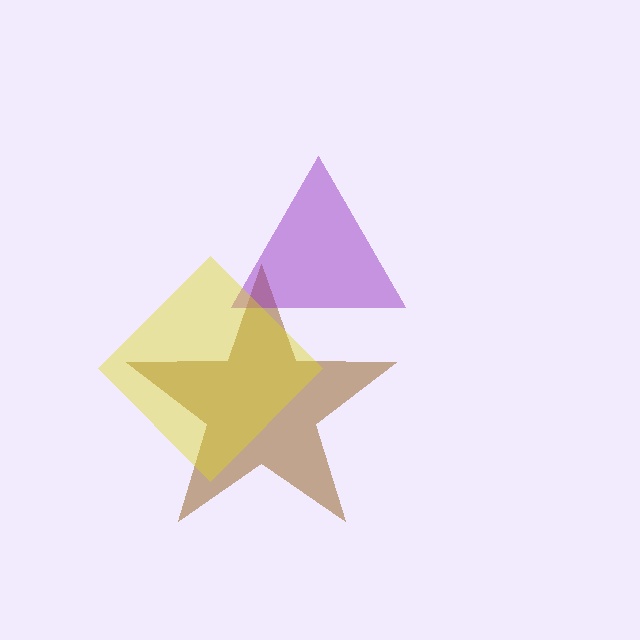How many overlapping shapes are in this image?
There are 3 overlapping shapes in the image.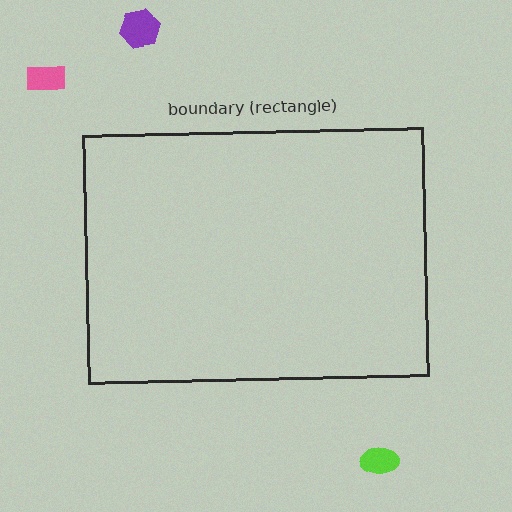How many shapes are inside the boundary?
0 inside, 3 outside.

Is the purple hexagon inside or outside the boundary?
Outside.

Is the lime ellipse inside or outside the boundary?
Outside.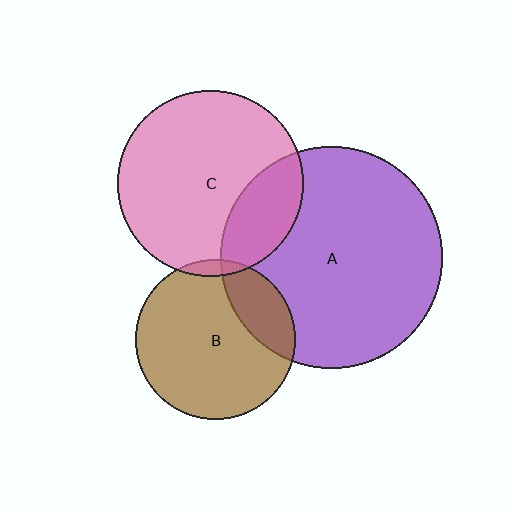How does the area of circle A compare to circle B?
Approximately 1.9 times.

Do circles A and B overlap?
Yes.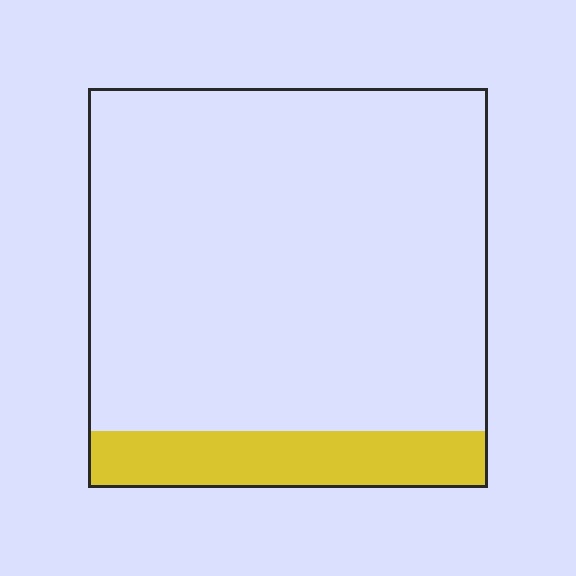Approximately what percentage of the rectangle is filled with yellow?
Approximately 15%.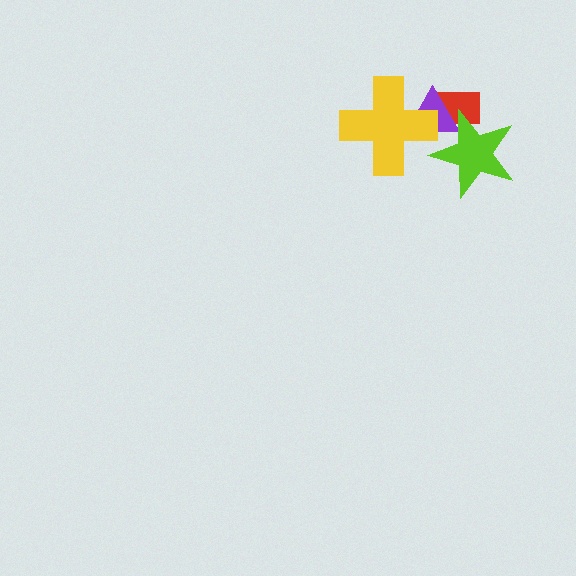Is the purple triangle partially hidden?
Yes, it is partially covered by another shape.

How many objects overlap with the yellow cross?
1 object overlaps with the yellow cross.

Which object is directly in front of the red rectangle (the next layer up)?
The purple triangle is directly in front of the red rectangle.